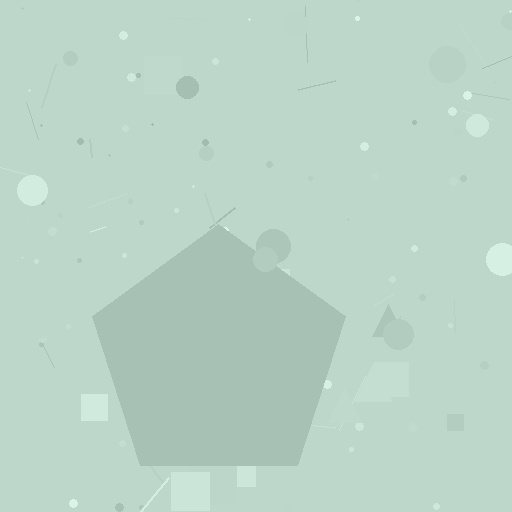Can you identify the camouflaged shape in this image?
The camouflaged shape is a pentagon.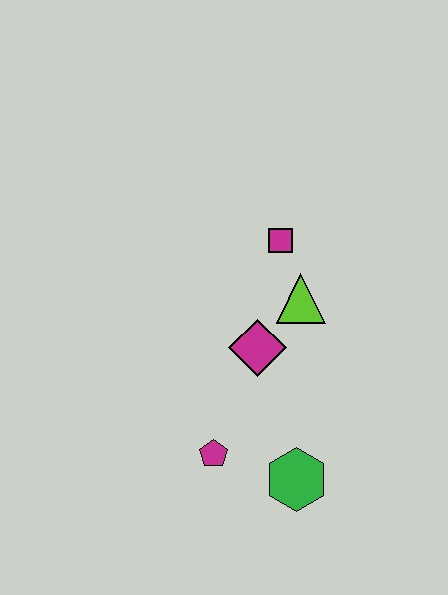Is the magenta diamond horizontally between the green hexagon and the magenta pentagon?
Yes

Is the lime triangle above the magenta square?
No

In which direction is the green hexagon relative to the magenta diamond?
The green hexagon is below the magenta diamond.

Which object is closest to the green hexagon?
The magenta pentagon is closest to the green hexagon.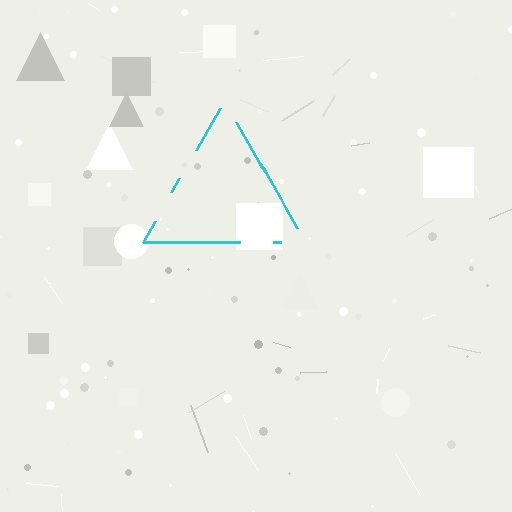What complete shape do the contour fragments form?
The contour fragments form a triangle.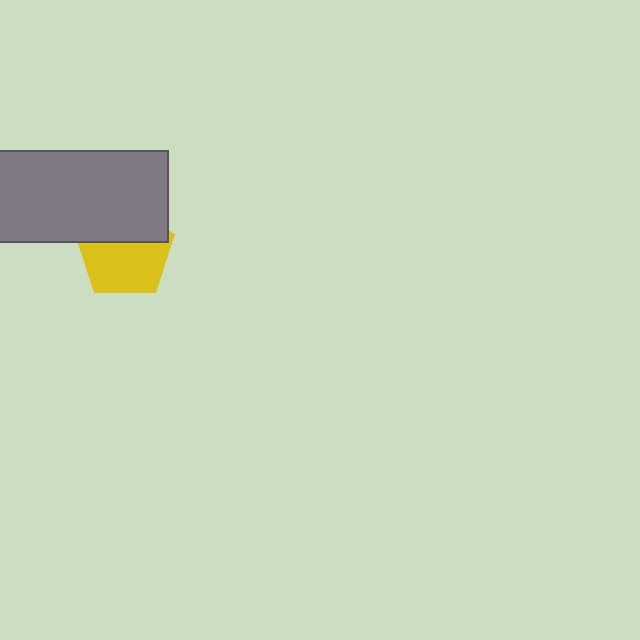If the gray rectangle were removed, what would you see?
You would see the complete yellow pentagon.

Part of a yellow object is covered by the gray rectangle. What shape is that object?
It is a pentagon.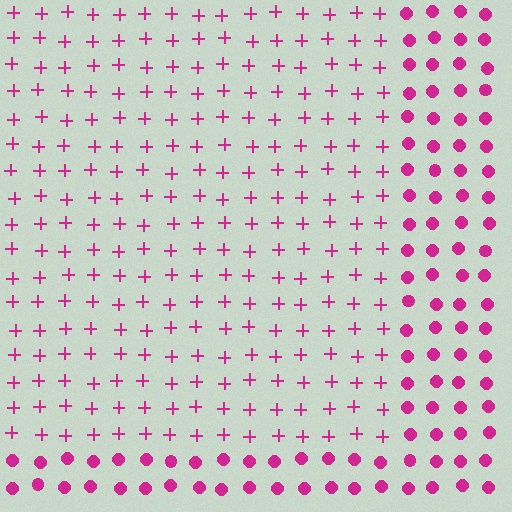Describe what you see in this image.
The image is filled with small magenta elements arranged in a uniform grid. A rectangle-shaped region contains plus signs, while the surrounding area contains circles. The boundary is defined purely by the change in element shape.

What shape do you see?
I see a rectangle.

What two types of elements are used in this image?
The image uses plus signs inside the rectangle region and circles outside it.